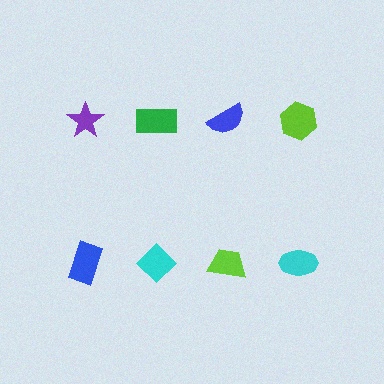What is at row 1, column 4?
A lime hexagon.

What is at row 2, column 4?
A cyan ellipse.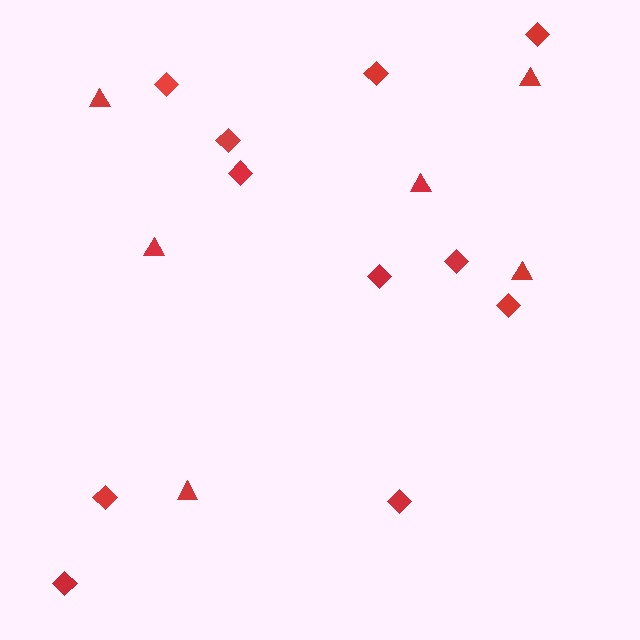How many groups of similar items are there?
There are 2 groups: one group of diamonds (11) and one group of triangles (6).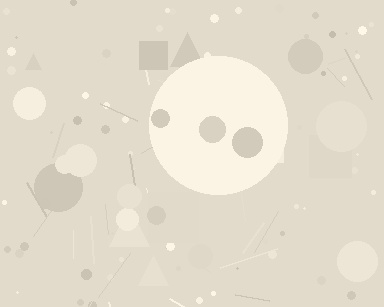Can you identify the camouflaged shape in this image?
The camouflaged shape is a circle.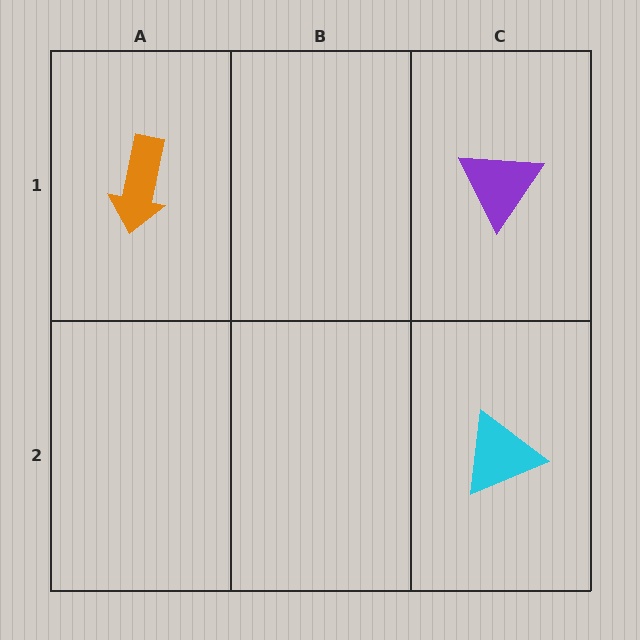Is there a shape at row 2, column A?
No, that cell is empty.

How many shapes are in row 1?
2 shapes.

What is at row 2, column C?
A cyan triangle.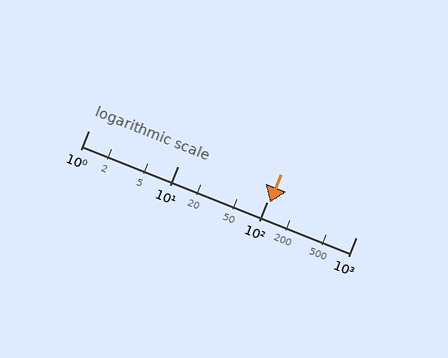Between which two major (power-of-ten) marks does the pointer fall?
The pointer is between 100 and 1000.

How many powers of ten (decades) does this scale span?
The scale spans 3 decades, from 1 to 1000.